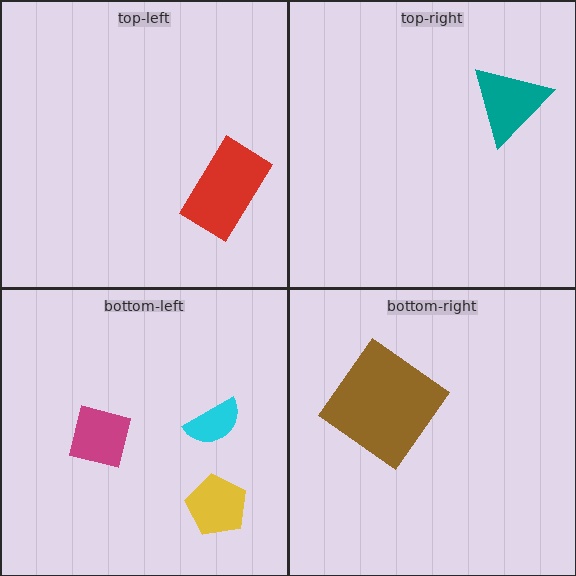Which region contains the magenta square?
The bottom-left region.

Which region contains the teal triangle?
The top-right region.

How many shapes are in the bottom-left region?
3.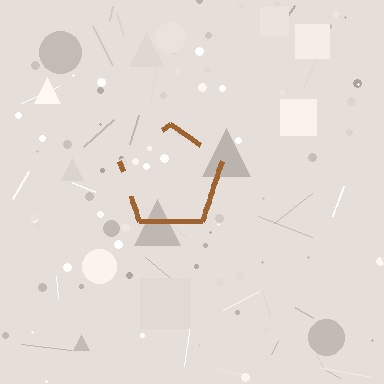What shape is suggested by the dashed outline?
The dashed outline suggests a pentagon.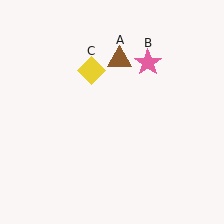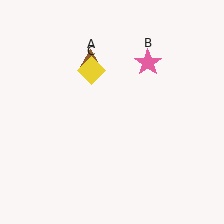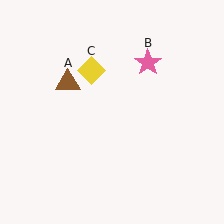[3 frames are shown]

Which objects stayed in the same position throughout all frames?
Pink star (object B) and yellow diamond (object C) remained stationary.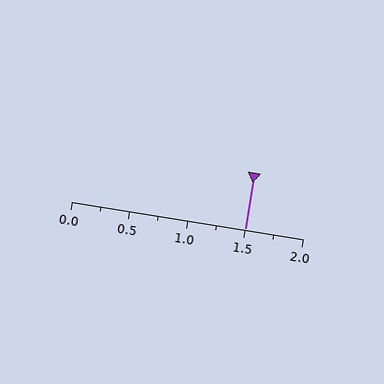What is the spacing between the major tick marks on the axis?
The major ticks are spaced 0.5 apart.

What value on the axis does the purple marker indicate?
The marker indicates approximately 1.5.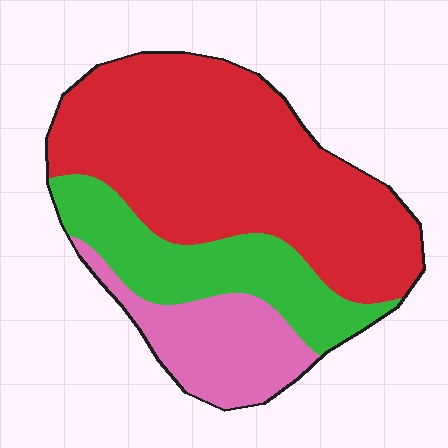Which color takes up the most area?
Red, at roughly 60%.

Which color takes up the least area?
Pink, at roughly 20%.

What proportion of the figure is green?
Green covers about 25% of the figure.